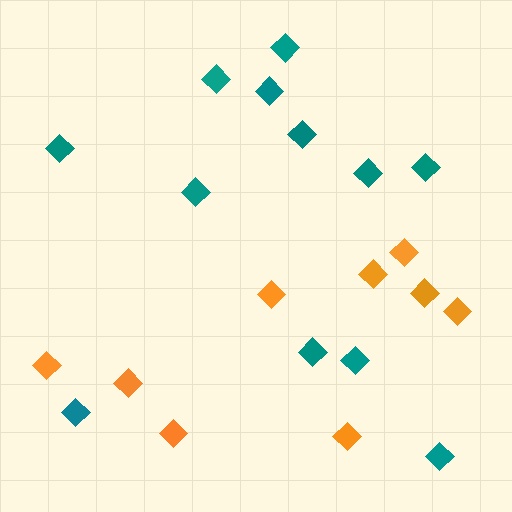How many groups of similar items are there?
There are 2 groups: one group of teal diamonds (12) and one group of orange diamonds (9).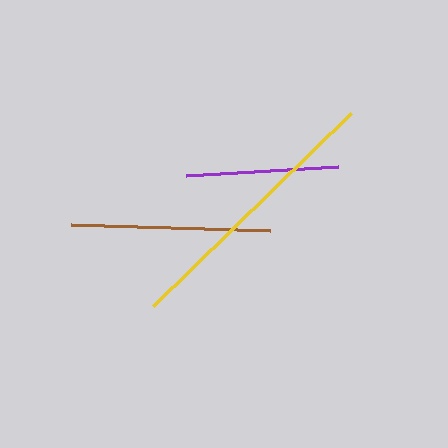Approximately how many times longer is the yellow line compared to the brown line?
The yellow line is approximately 1.4 times the length of the brown line.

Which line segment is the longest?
The yellow line is the longest at approximately 276 pixels.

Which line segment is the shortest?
The purple line is the shortest at approximately 153 pixels.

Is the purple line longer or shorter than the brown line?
The brown line is longer than the purple line.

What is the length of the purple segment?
The purple segment is approximately 153 pixels long.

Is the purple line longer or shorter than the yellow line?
The yellow line is longer than the purple line.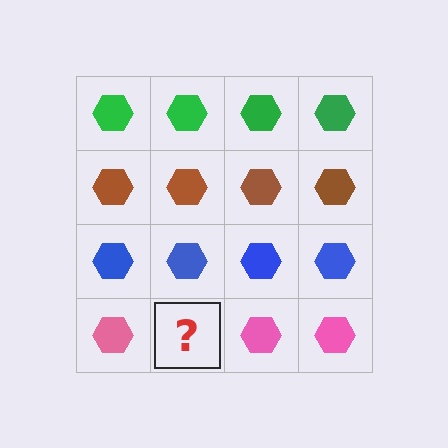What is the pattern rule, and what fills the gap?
The rule is that each row has a consistent color. The gap should be filled with a pink hexagon.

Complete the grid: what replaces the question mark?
The question mark should be replaced with a pink hexagon.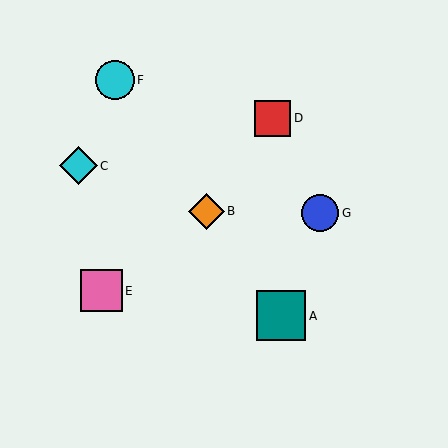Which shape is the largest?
The teal square (labeled A) is the largest.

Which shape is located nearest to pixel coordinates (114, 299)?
The pink square (labeled E) at (101, 291) is nearest to that location.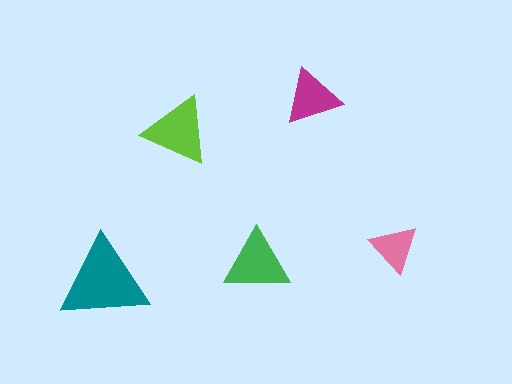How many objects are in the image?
There are 5 objects in the image.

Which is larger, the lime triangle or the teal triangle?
The teal one.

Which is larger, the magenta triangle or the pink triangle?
The magenta one.